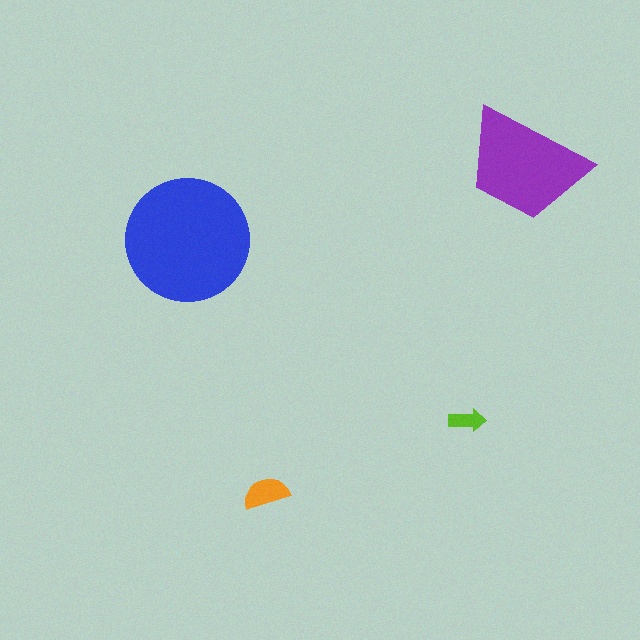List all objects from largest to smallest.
The blue circle, the purple trapezoid, the orange semicircle, the lime arrow.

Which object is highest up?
The purple trapezoid is topmost.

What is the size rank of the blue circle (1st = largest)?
1st.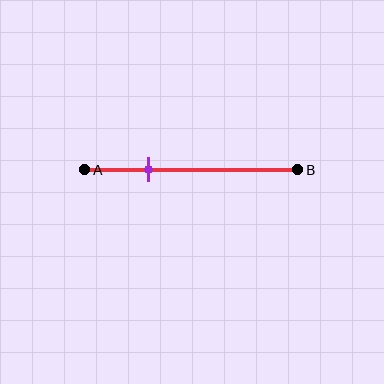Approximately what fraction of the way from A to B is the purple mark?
The purple mark is approximately 30% of the way from A to B.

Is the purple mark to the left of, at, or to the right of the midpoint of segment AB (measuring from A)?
The purple mark is to the left of the midpoint of segment AB.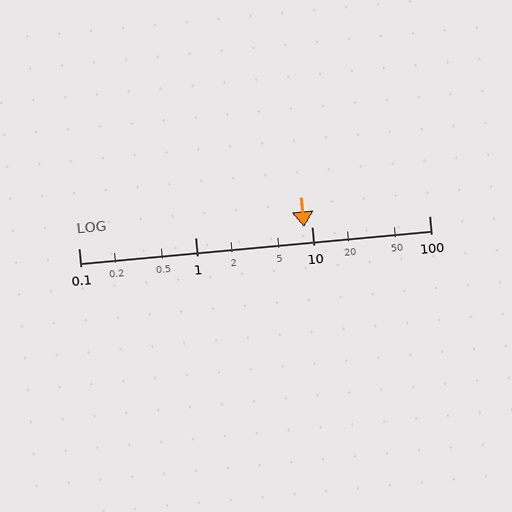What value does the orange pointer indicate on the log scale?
The pointer indicates approximately 8.6.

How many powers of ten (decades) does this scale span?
The scale spans 3 decades, from 0.1 to 100.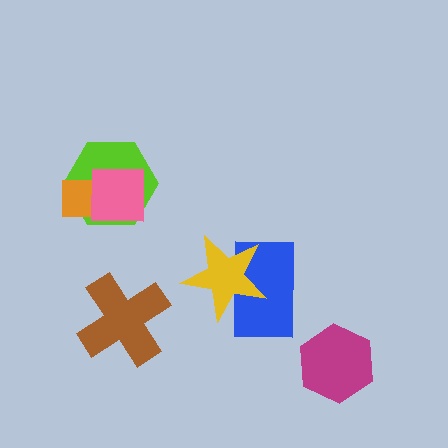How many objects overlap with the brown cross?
0 objects overlap with the brown cross.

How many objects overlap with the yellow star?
1 object overlaps with the yellow star.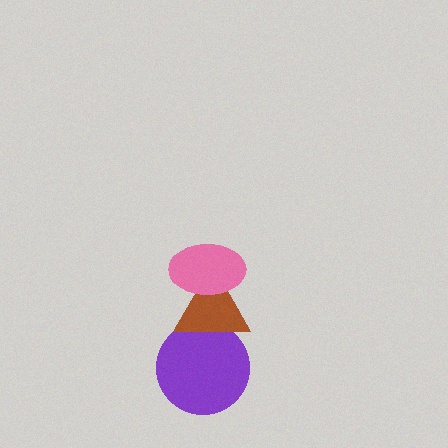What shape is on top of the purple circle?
The brown triangle is on top of the purple circle.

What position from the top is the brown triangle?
The brown triangle is 2nd from the top.